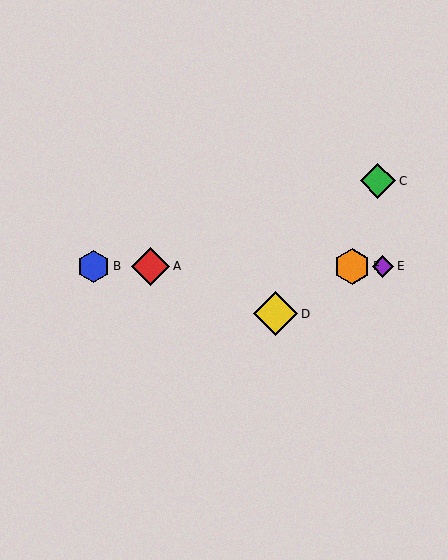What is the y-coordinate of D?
Object D is at y≈314.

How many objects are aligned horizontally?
4 objects (A, B, E, F) are aligned horizontally.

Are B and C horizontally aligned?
No, B is at y≈267 and C is at y≈181.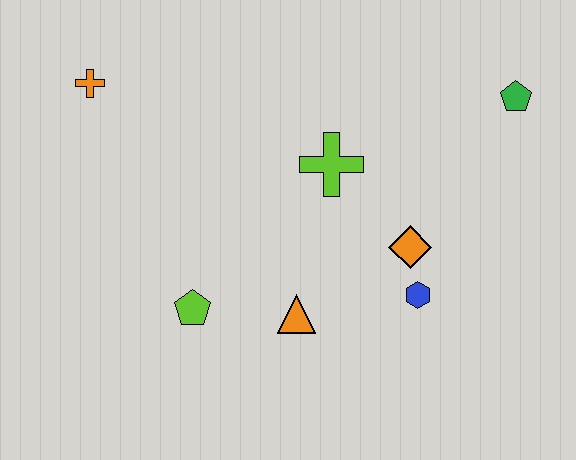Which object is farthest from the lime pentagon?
The green pentagon is farthest from the lime pentagon.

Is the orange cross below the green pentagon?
No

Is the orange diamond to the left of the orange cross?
No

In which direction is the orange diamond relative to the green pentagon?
The orange diamond is below the green pentagon.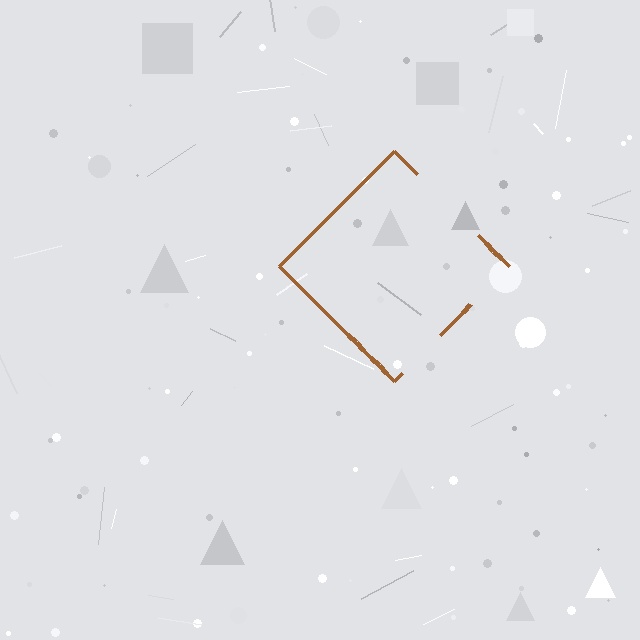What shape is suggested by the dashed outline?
The dashed outline suggests a diamond.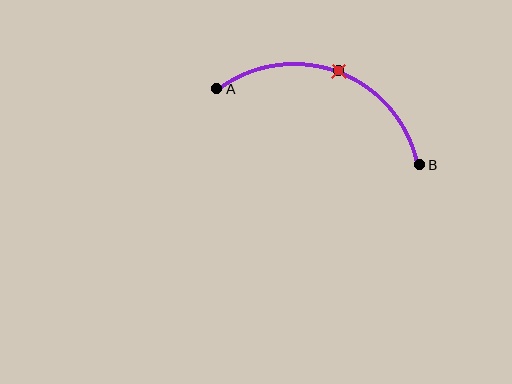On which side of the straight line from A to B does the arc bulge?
The arc bulges above the straight line connecting A and B.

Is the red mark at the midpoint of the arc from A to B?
Yes. The red mark lies on the arc at equal arc-length from both A and B — it is the arc midpoint.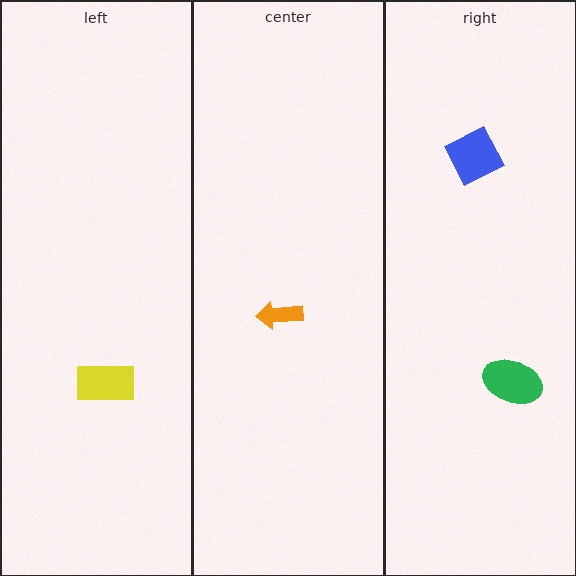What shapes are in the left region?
The yellow rectangle.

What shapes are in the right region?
The blue diamond, the green ellipse.